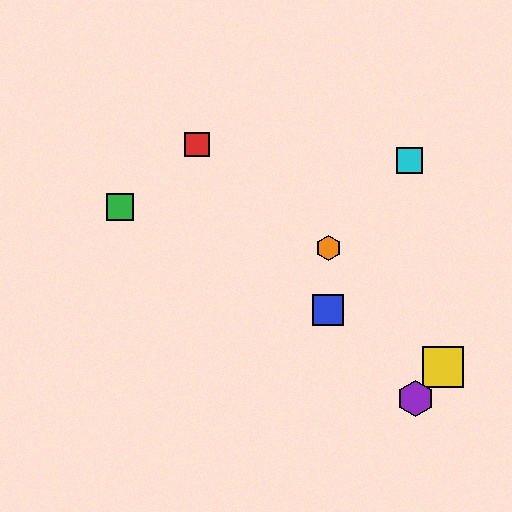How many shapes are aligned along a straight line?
3 shapes (the blue square, the green square, the yellow square) are aligned along a straight line.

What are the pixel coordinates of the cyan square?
The cyan square is at (409, 160).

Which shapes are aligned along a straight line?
The blue square, the green square, the yellow square are aligned along a straight line.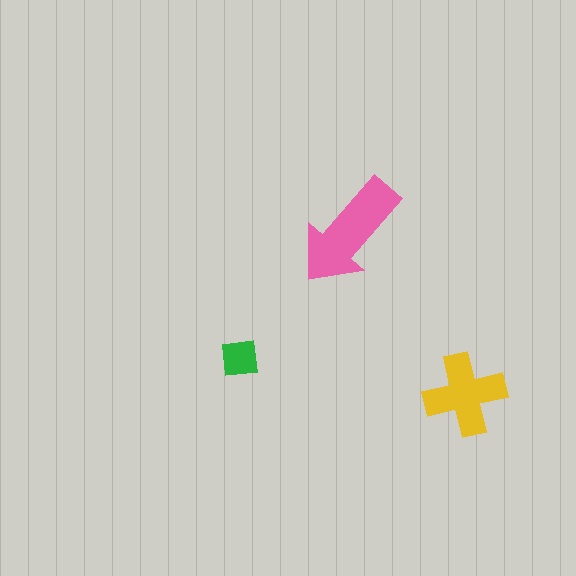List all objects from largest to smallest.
The pink arrow, the yellow cross, the green square.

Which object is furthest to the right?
The yellow cross is rightmost.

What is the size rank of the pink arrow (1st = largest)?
1st.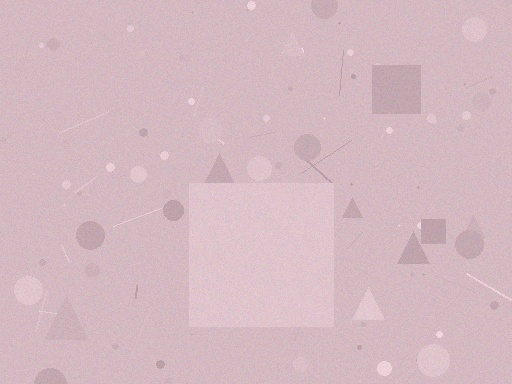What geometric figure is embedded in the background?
A square is embedded in the background.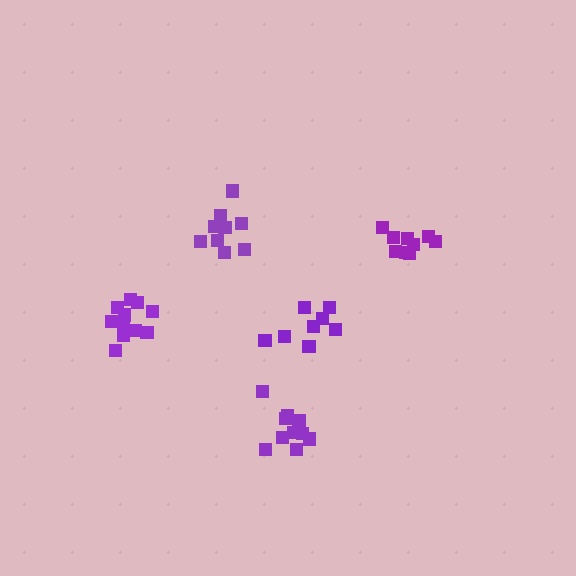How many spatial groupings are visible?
There are 5 spatial groupings.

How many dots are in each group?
Group 1: 9 dots, Group 2: 9 dots, Group 3: 8 dots, Group 4: 10 dots, Group 5: 11 dots (47 total).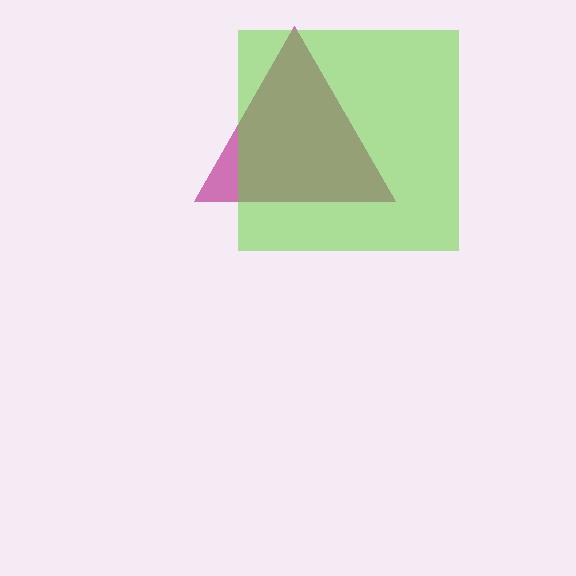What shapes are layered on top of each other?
The layered shapes are: a magenta triangle, a lime square.